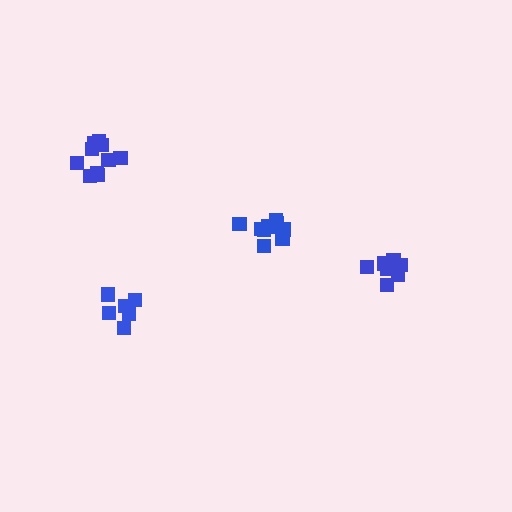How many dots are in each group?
Group 1: 10 dots, Group 2: 11 dots, Group 3: 7 dots, Group 4: 6 dots (34 total).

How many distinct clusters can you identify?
There are 4 distinct clusters.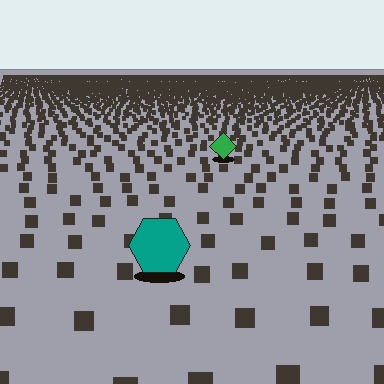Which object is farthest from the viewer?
The green diamond is farthest from the viewer. It appears smaller and the ground texture around it is denser.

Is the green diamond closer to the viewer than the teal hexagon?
No. The teal hexagon is closer — you can tell from the texture gradient: the ground texture is coarser near it.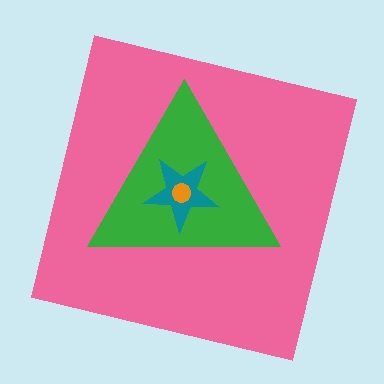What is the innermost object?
The orange circle.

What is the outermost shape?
The pink square.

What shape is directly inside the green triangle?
The teal star.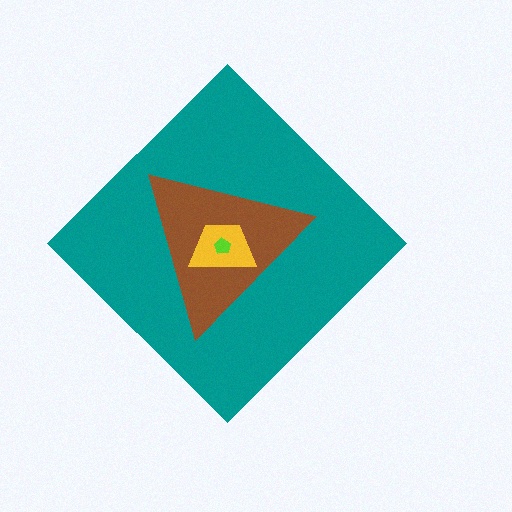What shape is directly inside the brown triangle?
The yellow trapezoid.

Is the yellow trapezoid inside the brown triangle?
Yes.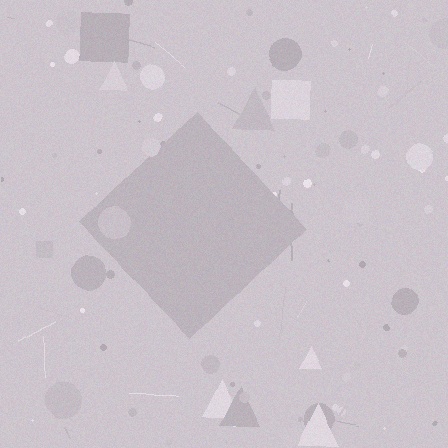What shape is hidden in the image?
A diamond is hidden in the image.